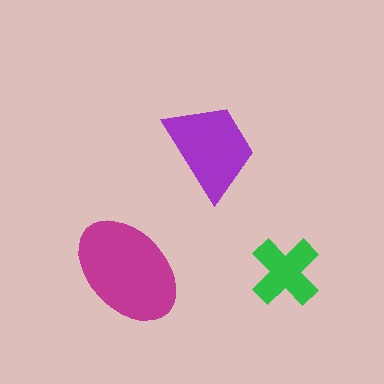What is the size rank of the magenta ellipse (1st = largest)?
1st.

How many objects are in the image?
There are 3 objects in the image.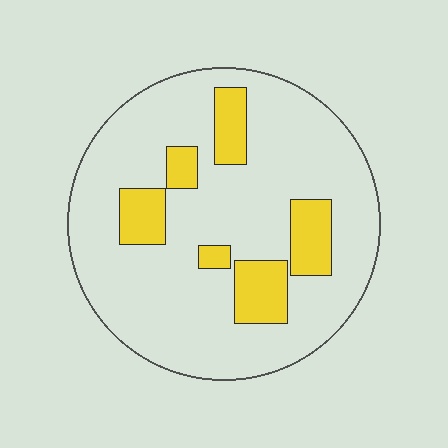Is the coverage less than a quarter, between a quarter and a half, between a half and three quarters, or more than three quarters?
Less than a quarter.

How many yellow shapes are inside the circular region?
6.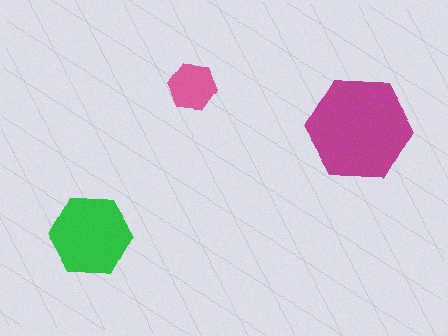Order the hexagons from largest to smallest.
the magenta one, the green one, the pink one.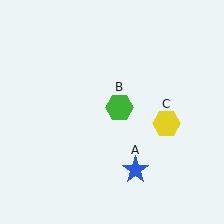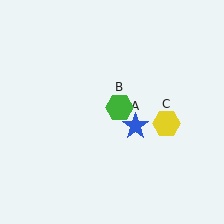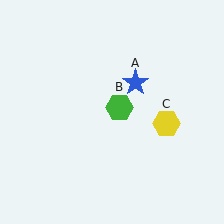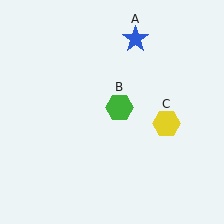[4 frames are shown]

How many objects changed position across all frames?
1 object changed position: blue star (object A).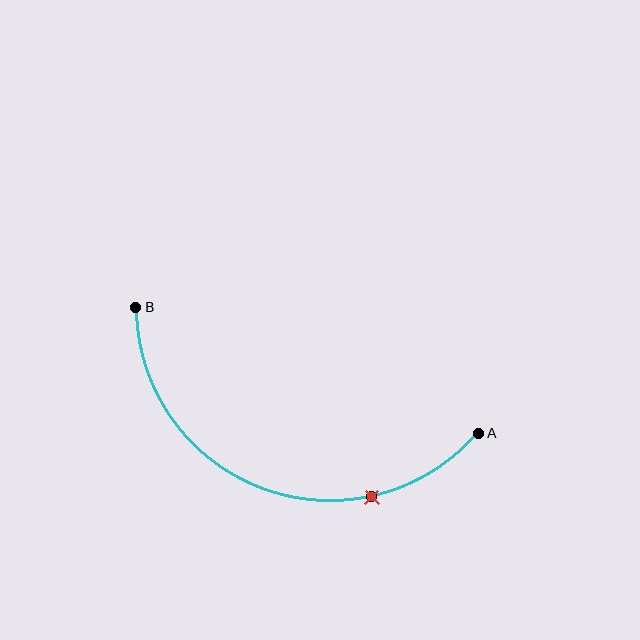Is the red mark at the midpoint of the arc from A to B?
No. The red mark lies on the arc but is closer to endpoint A. The arc midpoint would be at the point on the curve equidistant along the arc from both A and B.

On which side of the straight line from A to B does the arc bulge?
The arc bulges below the straight line connecting A and B.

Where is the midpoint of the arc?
The arc midpoint is the point on the curve farthest from the straight line joining A and B. It sits below that line.